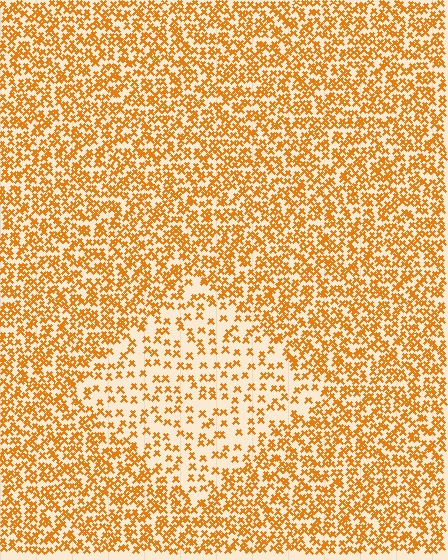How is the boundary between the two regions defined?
The boundary is defined by a change in element density (approximately 2.3x ratio). All elements are the same color, size, and shape.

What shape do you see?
I see a diamond.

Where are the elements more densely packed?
The elements are more densely packed outside the diamond boundary.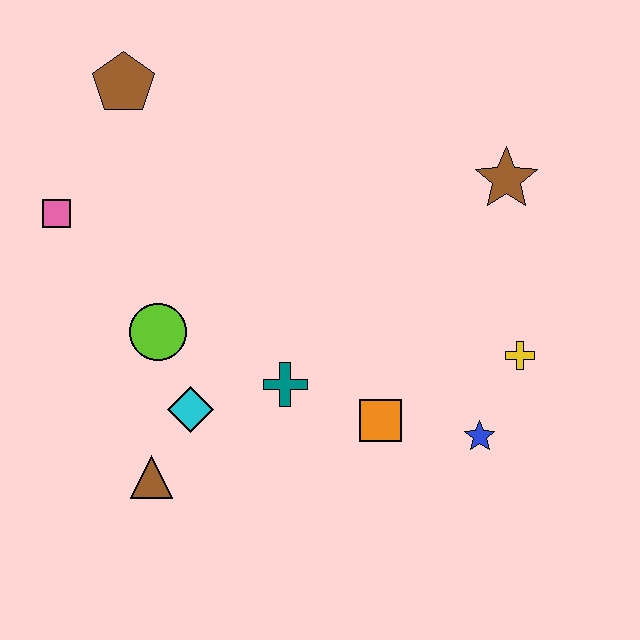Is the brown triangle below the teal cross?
Yes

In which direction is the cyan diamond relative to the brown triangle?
The cyan diamond is above the brown triangle.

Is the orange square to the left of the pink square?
No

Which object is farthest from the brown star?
The brown triangle is farthest from the brown star.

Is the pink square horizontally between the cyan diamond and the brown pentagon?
No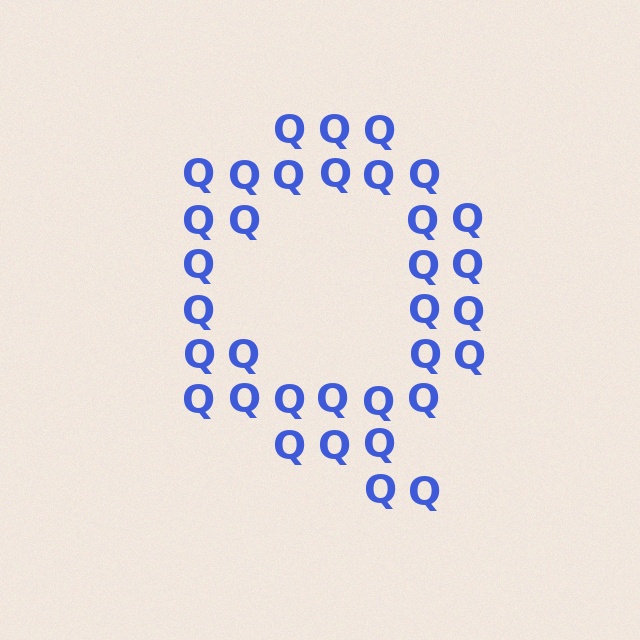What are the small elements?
The small elements are letter Q's.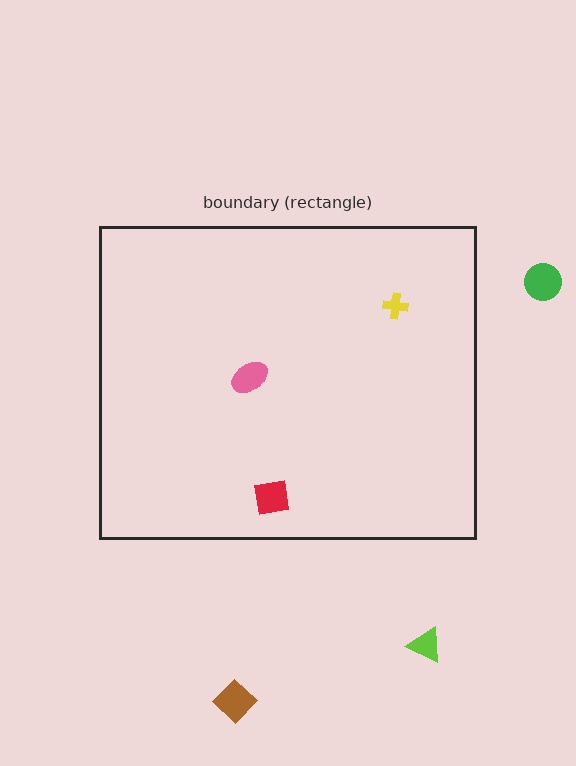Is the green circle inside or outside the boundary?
Outside.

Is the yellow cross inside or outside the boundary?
Inside.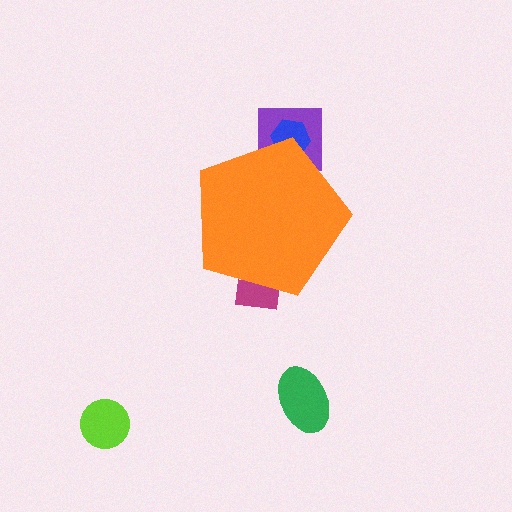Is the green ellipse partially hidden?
No, the green ellipse is fully visible.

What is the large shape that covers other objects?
An orange pentagon.